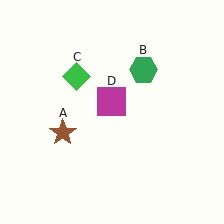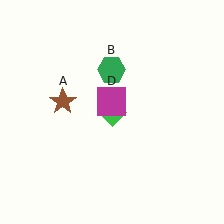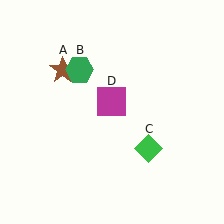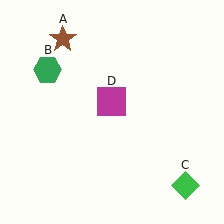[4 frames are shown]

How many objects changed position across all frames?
3 objects changed position: brown star (object A), green hexagon (object B), green diamond (object C).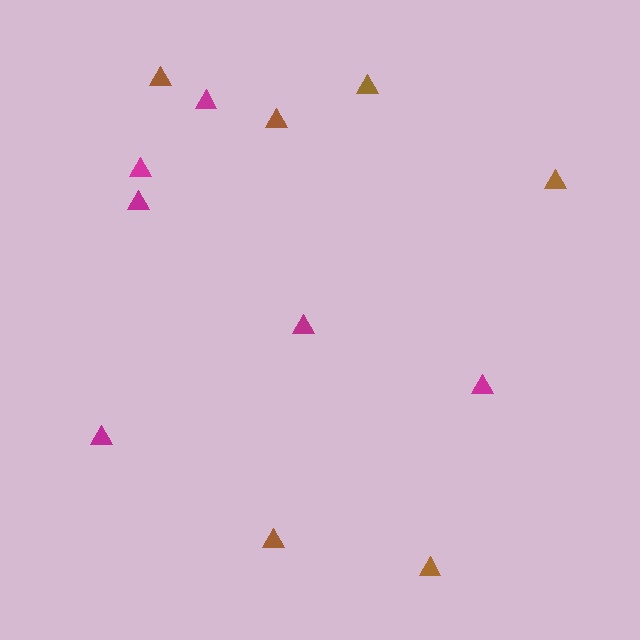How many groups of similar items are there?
There are 2 groups: one group of brown triangles (6) and one group of magenta triangles (6).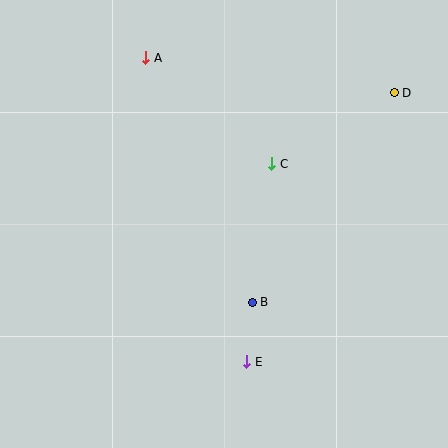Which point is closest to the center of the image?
Point C at (272, 164) is closest to the center.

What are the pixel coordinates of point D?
Point D is at (394, 93).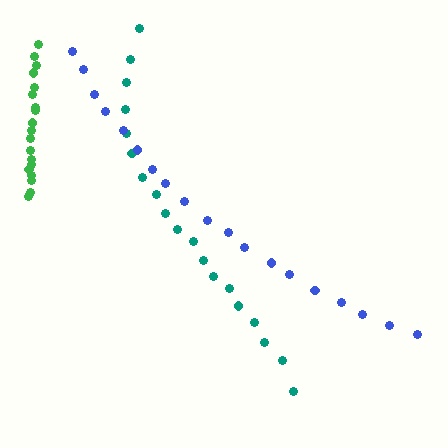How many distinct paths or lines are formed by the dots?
There are 3 distinct paths.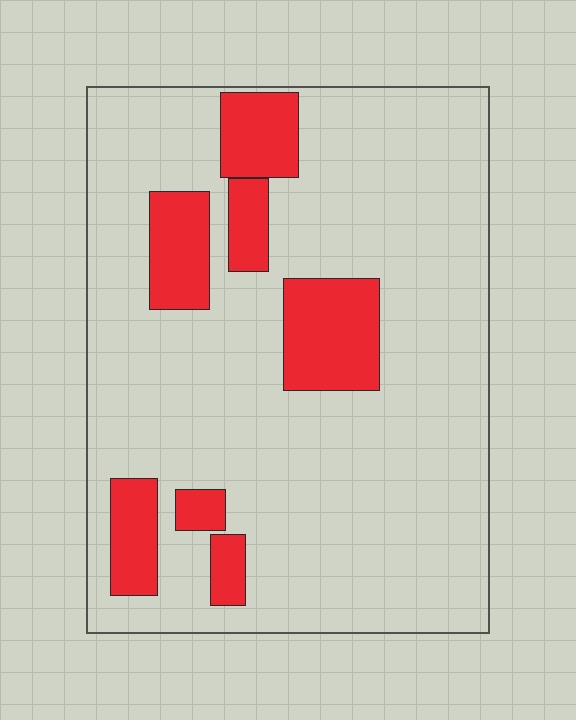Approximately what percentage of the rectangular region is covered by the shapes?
Approximately 20%.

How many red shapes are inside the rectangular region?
7.